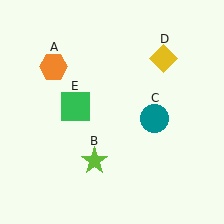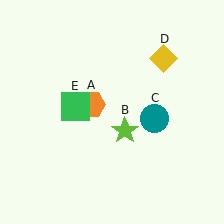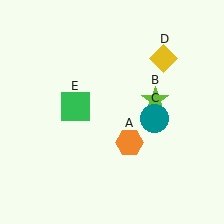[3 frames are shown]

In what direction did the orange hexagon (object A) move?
The orange hexagon (object A) moved down and to the right.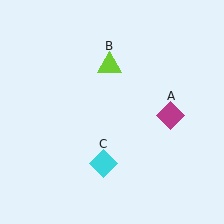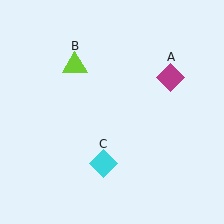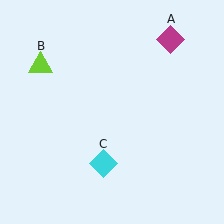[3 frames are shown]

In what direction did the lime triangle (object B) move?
The lime triangle (object B) moved left.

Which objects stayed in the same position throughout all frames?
Cyan diamond (object C) remained stationary.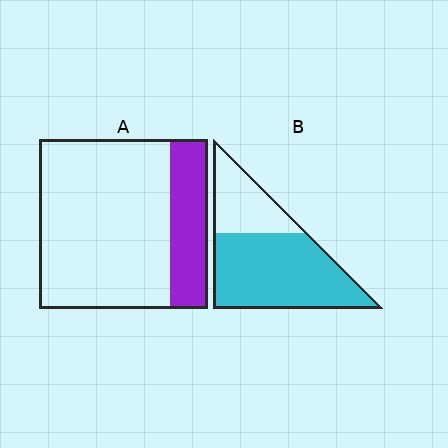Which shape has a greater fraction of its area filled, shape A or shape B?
Shape B.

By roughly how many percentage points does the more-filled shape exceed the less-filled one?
By roughly 45 percentage points (B over A).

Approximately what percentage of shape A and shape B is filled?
A is approximately 20% and B is approximately 70%.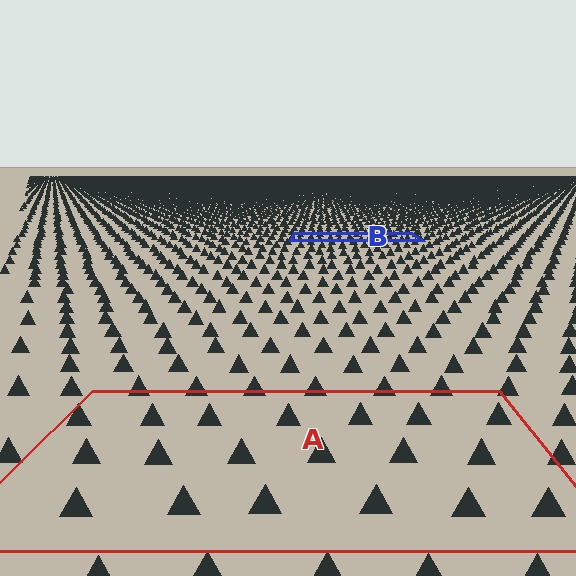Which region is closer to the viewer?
Region A is closer. The texture elements there are larger and more spread out.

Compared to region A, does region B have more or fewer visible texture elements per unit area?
Region B has more texture elements per unit area — they are packed more densely because it is farther away.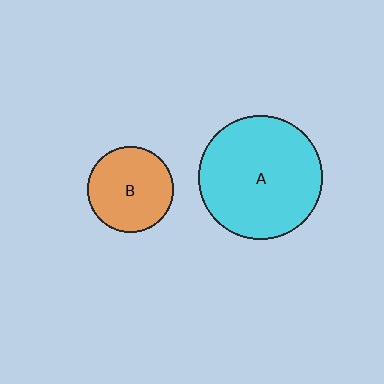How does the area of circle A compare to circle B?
Approximately 2.1 times.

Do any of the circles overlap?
No, none of the circles overlap.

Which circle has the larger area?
Circle A (cyan).